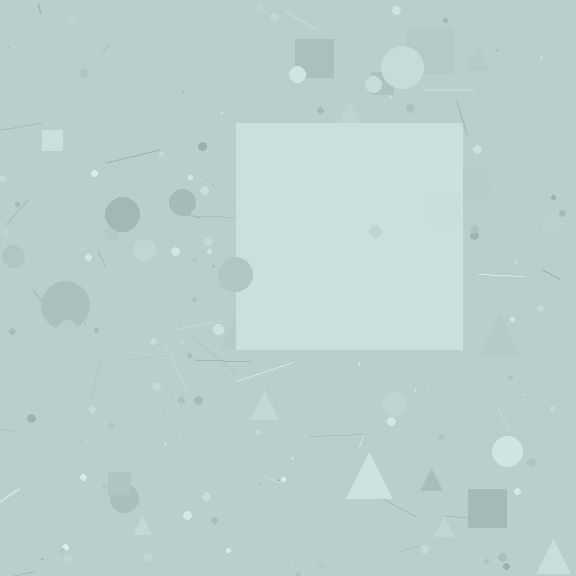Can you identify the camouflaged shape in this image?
The camouflaged shape is a square.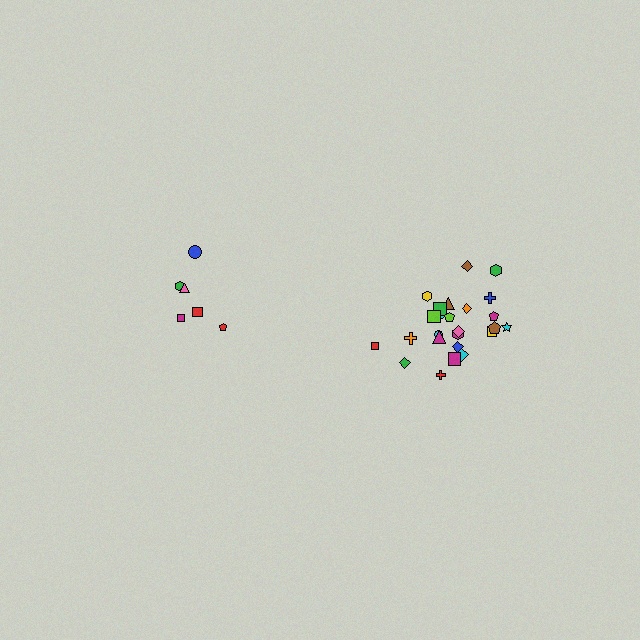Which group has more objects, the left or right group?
The right group.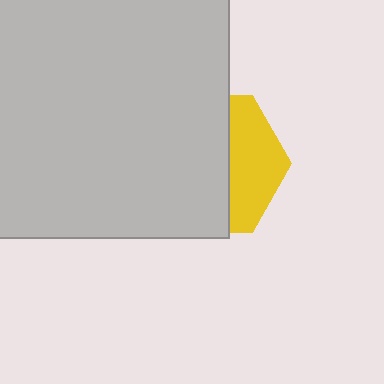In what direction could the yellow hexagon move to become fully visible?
The yellow hexagon could move right. That would shift it out from behind the light gray rectangle entirely.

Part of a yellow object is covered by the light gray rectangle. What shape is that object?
It is a hexagon.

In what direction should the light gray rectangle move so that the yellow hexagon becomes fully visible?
The light gray rectangle should move left. That is the shortest direction to clear the overlap and leave the yellow hexagon fully visible.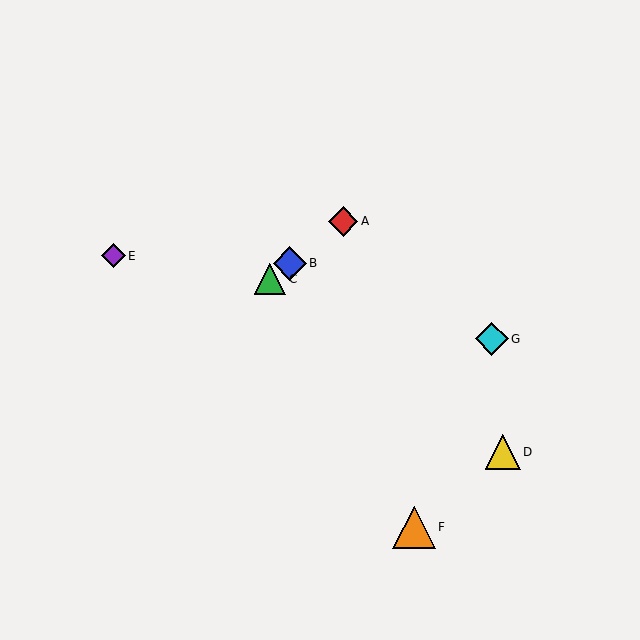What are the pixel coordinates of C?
Object C is at (270, 279).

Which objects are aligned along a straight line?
Objects A, B, C are aligned along a straight line.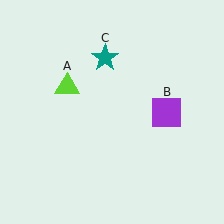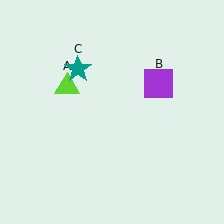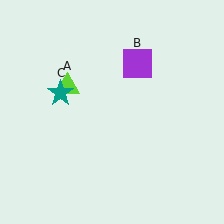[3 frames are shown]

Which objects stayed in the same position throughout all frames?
Lime triangle (object A) remained stationary.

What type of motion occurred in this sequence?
The purple square (object B), teal star (object C) rotated counterclockwise around the center of the scene.